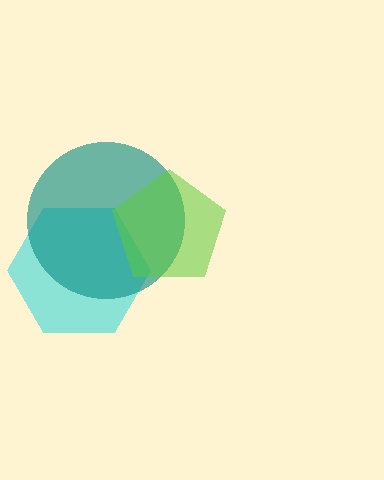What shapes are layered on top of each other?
The layered shapes are: a cyan hexagon, a teal circle, a lime pentagon.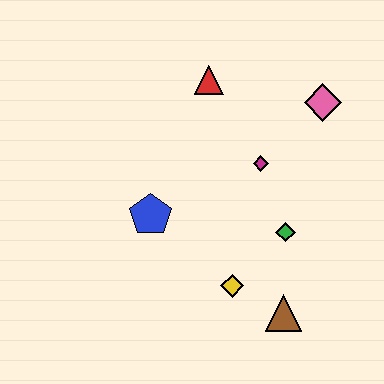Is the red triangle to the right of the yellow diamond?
No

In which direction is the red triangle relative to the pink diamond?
The red triangle is to the left of the pink diamond.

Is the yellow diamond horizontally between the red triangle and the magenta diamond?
Yes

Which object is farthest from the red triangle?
The brown triangle is farthest from the red triangle.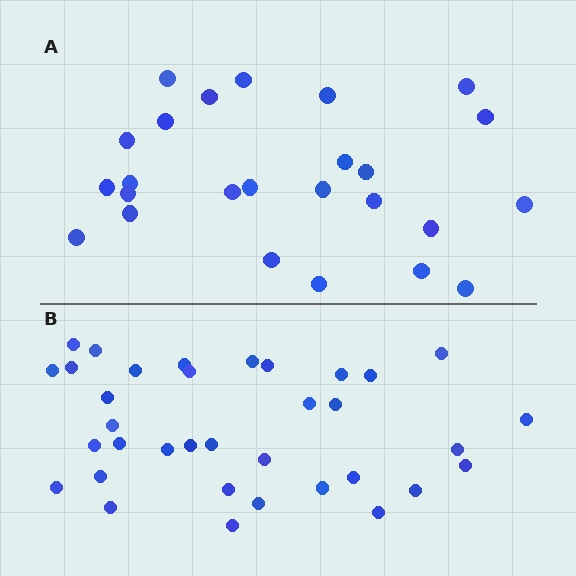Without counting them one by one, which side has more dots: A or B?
Region B (the bottom region) has more dots.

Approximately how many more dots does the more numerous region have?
Region B has roughly 10 or so more dots than region A.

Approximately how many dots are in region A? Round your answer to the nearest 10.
About 20 dots. (The exact count is 25, which rounds to 20.)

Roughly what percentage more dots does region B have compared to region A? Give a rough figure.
About 40% more.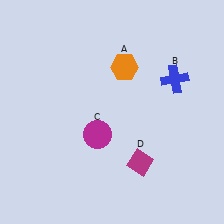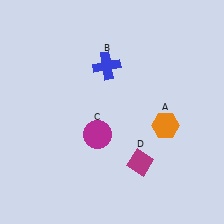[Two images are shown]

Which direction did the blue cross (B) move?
The blue cross (B) moved left.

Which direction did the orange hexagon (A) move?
The orange hexagon (A) moved down.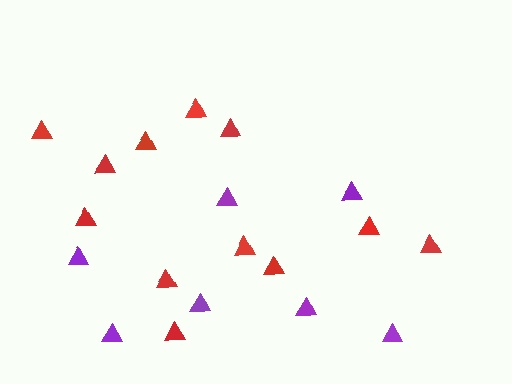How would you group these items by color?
There are 2 groups: one group of purple triangles (7) and one group of red triangles (12).